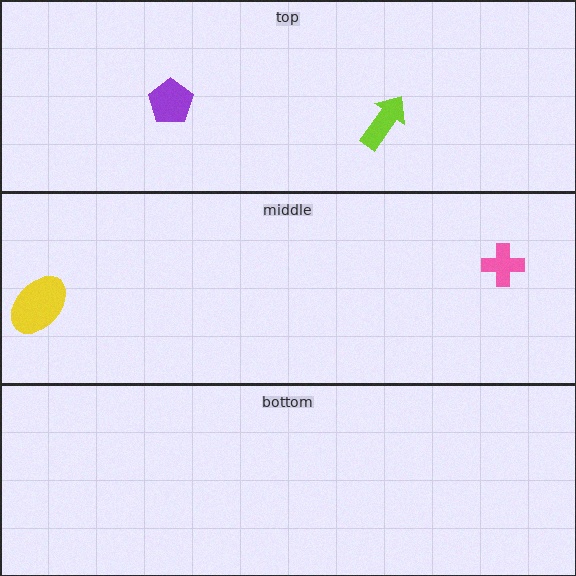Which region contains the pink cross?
The middle region.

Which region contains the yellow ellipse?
The middle region.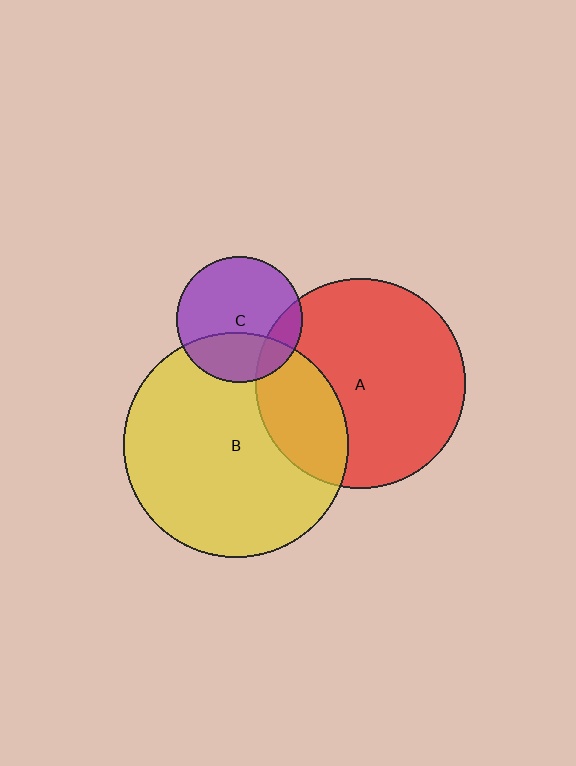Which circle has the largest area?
Circle B (yellow).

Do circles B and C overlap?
Yes.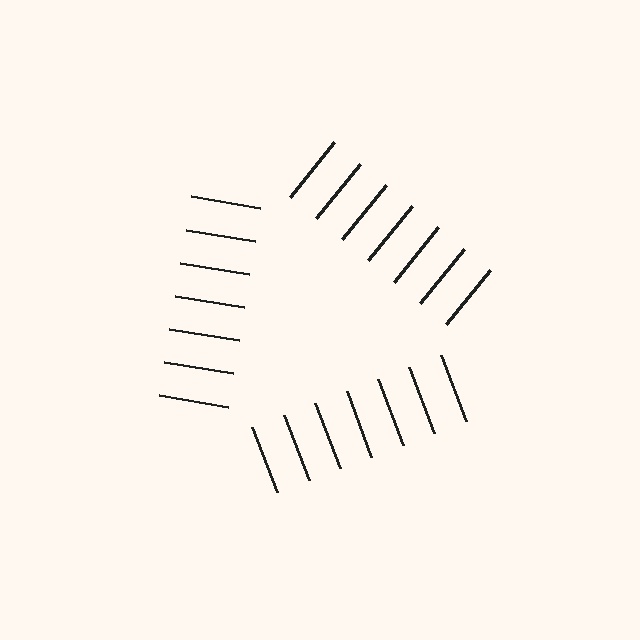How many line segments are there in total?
21 — 7 along each of the 3 edges.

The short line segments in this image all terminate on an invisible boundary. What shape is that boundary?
An illusory triangle — the line segments terminate on its edges but no continuous stroke is drawn.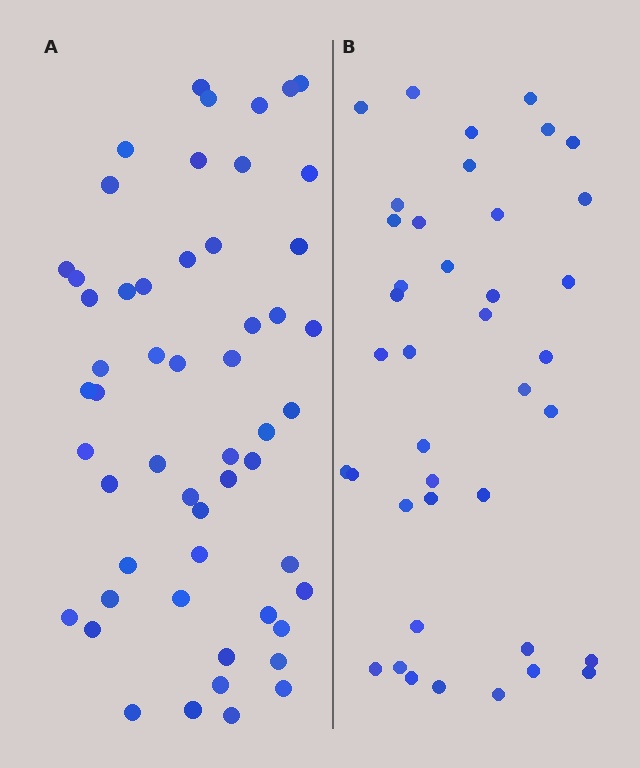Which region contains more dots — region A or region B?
Region A (the left region) has more dots.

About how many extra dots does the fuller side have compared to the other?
Region A has approximately 15 more dots than region B.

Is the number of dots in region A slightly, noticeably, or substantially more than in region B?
Region A has noticeably more, but not dramatically so. The ratio is roughly 1.4 to 1.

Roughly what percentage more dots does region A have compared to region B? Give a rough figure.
About 35% more.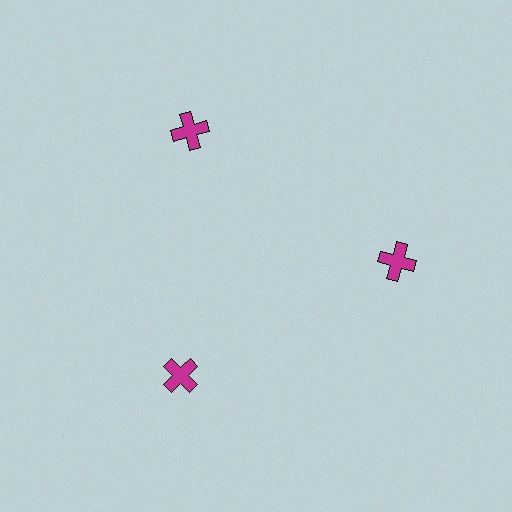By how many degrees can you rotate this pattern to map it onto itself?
The pattern maps onto itself every 120 degrees of rotation.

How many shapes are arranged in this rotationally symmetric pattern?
There are 3 shapes, arranged in 3 groups of 1.